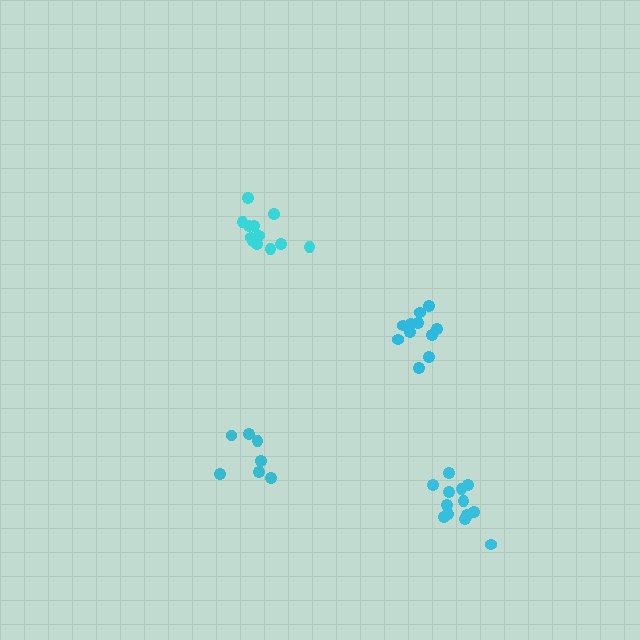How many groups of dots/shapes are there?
There are 4 groups.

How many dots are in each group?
Group 1: 13 dots, Group 2: 7 dots, Group 3: 11 dots, Group 4: 13 dots (44 total).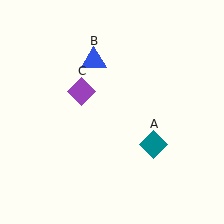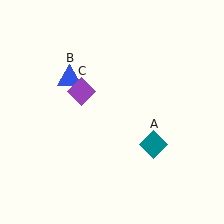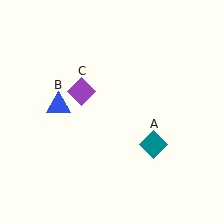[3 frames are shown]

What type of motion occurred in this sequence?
The blue triangle (object B) rotated counterclockwise around the center of the scene.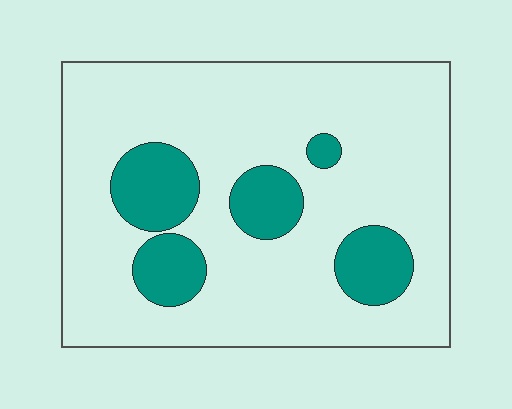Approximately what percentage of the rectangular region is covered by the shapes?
Approximately 20%.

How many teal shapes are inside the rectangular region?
5.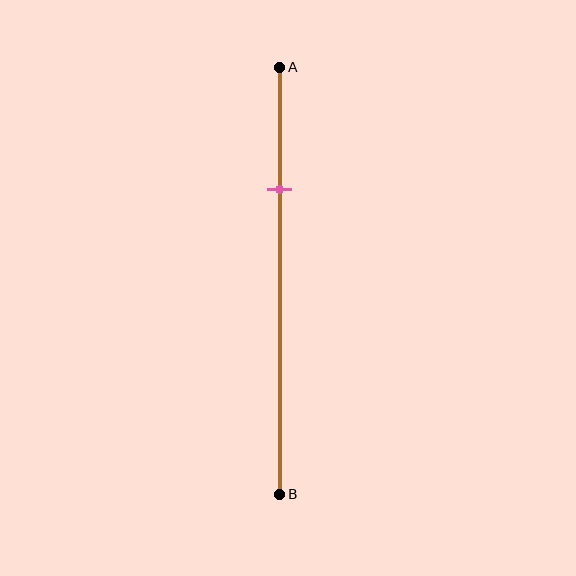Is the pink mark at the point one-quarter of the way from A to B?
No, the mark is at about 30% from A, not at the 25% one-quarter point.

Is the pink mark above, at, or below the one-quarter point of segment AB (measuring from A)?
The pink mark is below the one-quarter point of segment AB.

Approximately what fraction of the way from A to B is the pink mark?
The pink mark is approximately 30% of the way from A to B.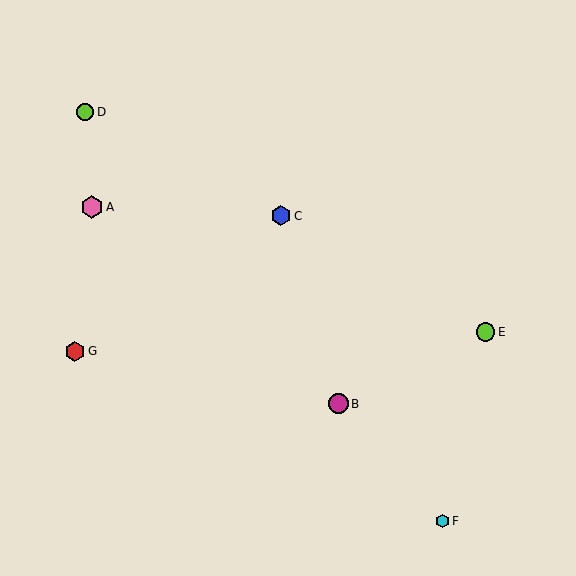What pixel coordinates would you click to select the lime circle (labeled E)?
Click at (485, 332) to select the lime circle E.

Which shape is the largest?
The pink hexagon (labeled A) is the largest.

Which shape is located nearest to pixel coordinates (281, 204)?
The blue hexagon (labeled C) at (281, 216) is nearest to that location.